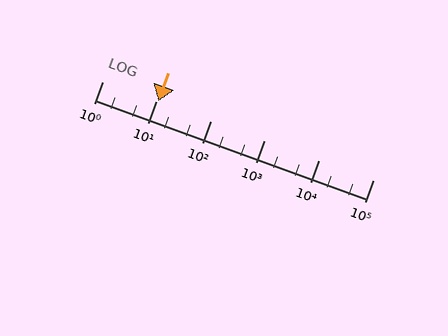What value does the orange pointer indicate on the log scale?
The pointer indicates approximately 11.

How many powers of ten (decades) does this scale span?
The scale spans 5 decades, from 1 to 100000.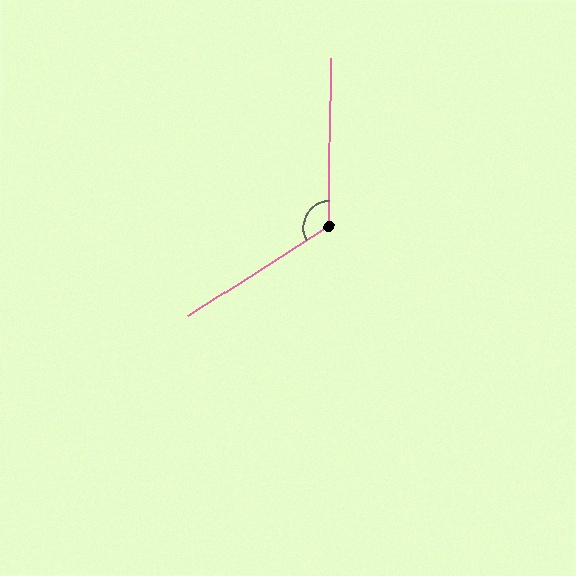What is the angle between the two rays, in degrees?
Approximately 123 degrees.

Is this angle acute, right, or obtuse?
It is obtuse.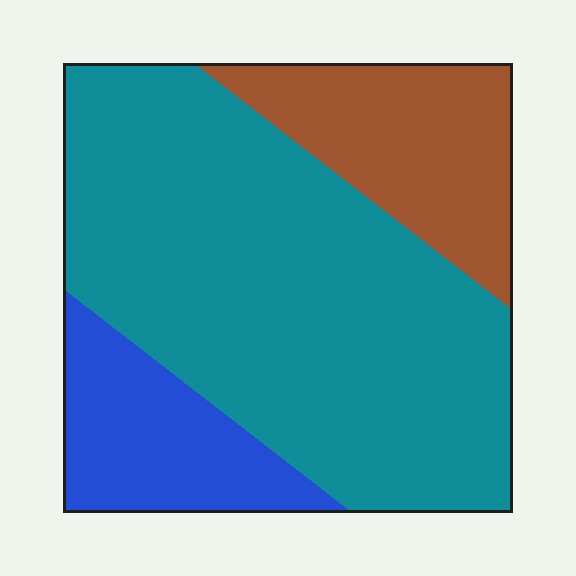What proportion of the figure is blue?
Blue covers around 15% of the figure.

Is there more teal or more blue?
Teal.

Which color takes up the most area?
Teal, at roughly 65%.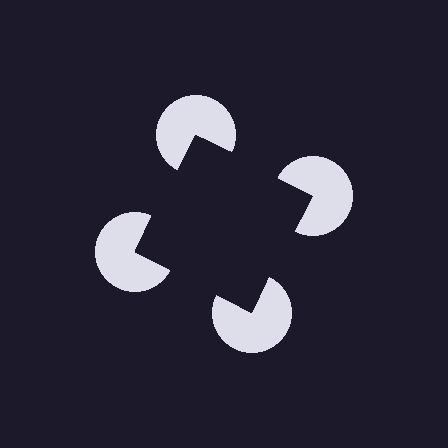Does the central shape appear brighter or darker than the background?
It typically appears slightly darker than the background, even though no actual brightness change is drawn.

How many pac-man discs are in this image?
There are 4 — one at each vertex of the illusory square.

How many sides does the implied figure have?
4 sides.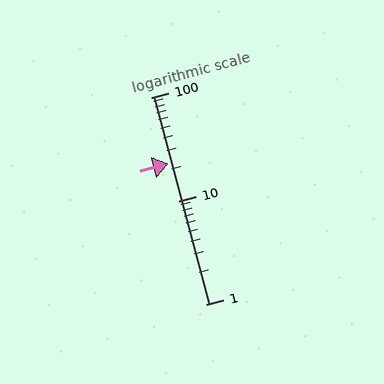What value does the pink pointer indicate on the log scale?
The pointer indicates approximately 23.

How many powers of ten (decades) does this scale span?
The scale spans 2 decades, from 1 to 100.